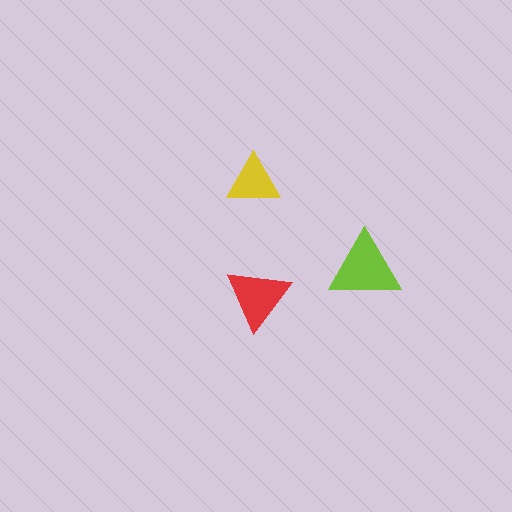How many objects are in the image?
There are 3 objects in the image.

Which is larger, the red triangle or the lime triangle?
The lime one.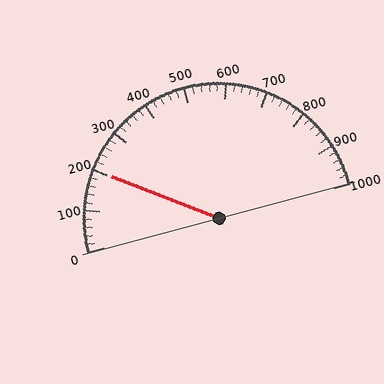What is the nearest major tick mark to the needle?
The nearest major tick mark is 200.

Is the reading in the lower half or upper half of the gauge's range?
The reading is in the lower half of the range (0 to 1000).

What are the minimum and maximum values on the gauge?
The gauge ranges from 0 to 1000.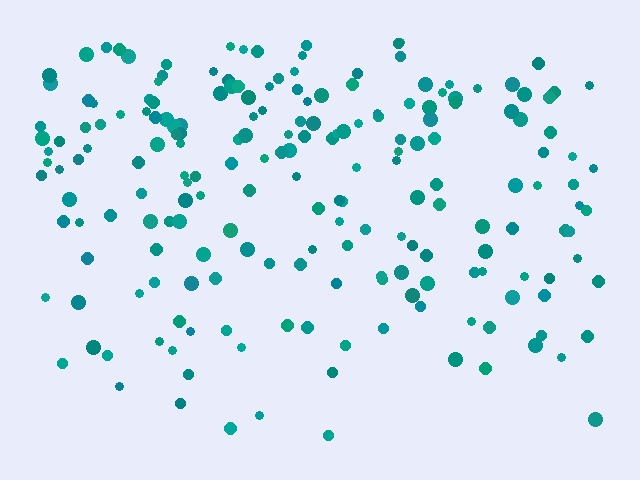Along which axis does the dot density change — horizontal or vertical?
Vertical.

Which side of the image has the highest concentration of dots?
The top.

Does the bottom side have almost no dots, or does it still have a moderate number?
Still a moderate number, just noticeably fewer than the top.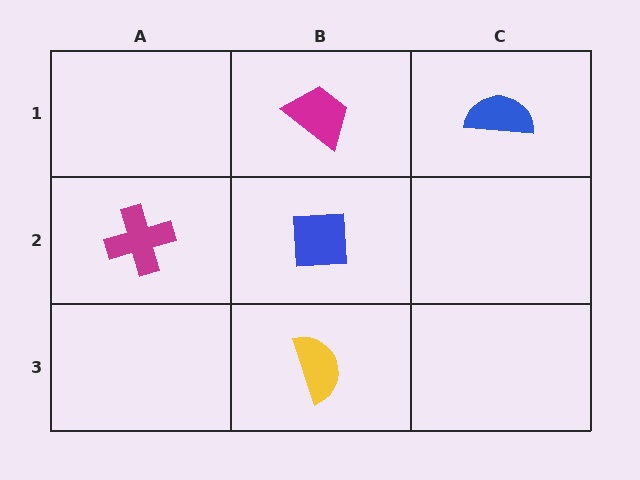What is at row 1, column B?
A magenta trapezoid.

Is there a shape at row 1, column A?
No, that cell is empty.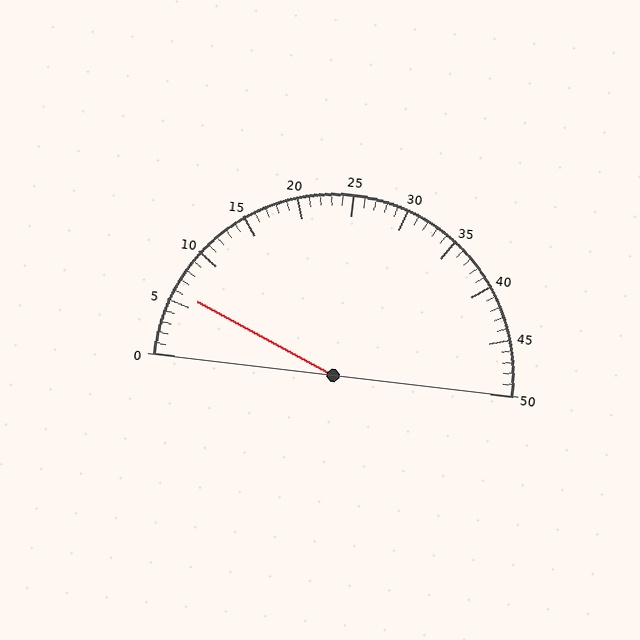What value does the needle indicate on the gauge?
The needle indicates approximately 6.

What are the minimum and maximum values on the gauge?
The gauge ranges from 0 to 50.